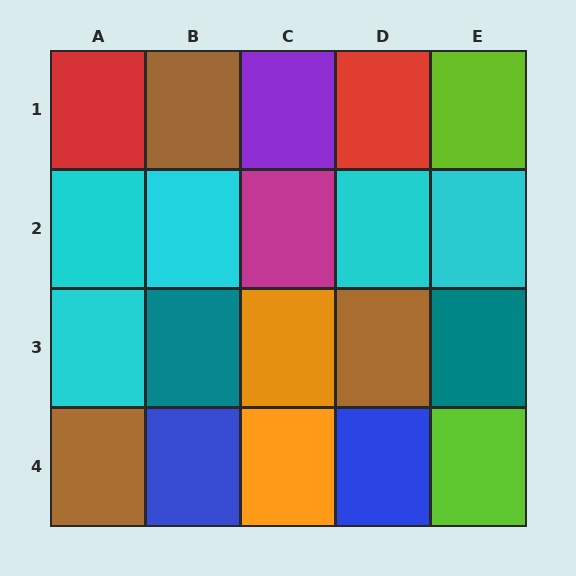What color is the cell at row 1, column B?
Brown.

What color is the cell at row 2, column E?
Cyan.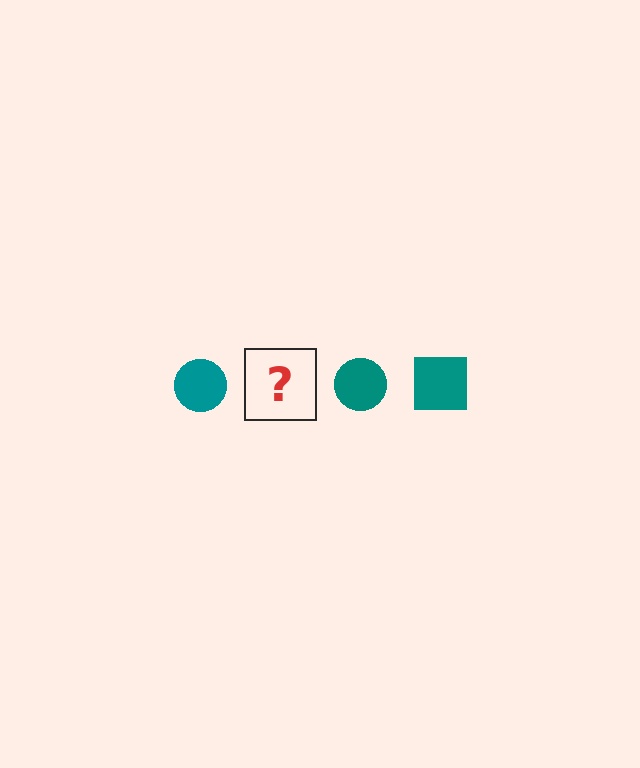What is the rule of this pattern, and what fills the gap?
The rule is that the pattern cycles through circle, square shapes in teal. The gap should be filled with a teal square.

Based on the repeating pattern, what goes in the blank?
The blank should be a teal square.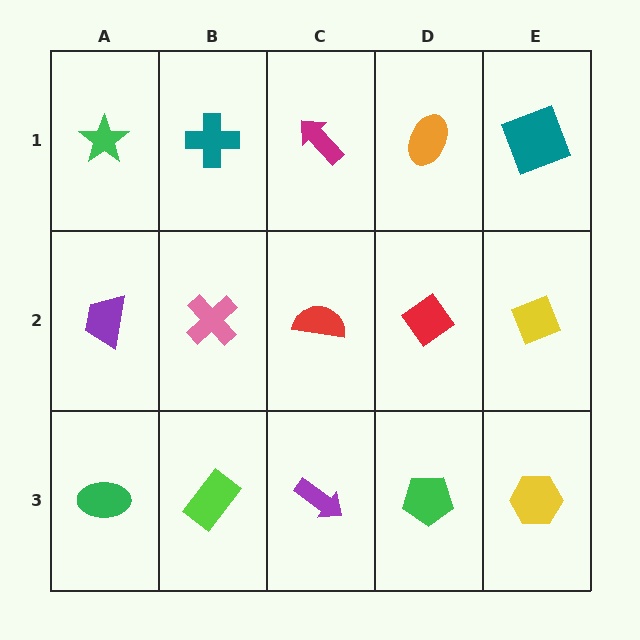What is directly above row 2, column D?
An orange ellipse.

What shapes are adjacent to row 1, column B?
A pink cross (row 2, column B), a green star (row 1, column A), a magenta arrow (row 1, column C).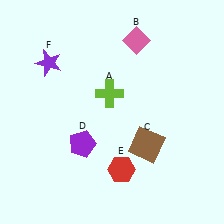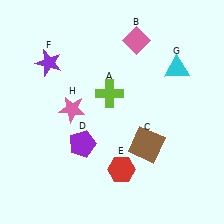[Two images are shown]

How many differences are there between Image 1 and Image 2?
There are 2 differences between the two images.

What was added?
A cyan triangle (G), a pink star (H) were added in Image 2.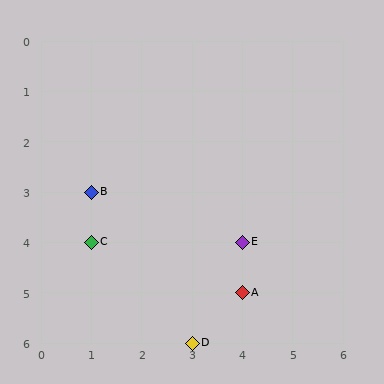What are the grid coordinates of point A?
Point A is at grid coordinates (4, 5).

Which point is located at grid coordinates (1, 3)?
Point B is at (1, 3).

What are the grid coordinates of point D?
Point D is at grid coordinates (3, 6).